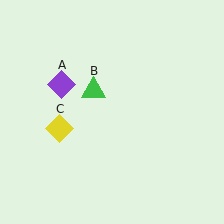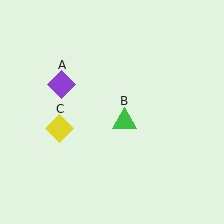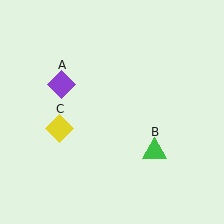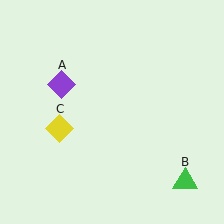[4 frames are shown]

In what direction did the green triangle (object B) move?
The green triangle (object B) moved down and to the right.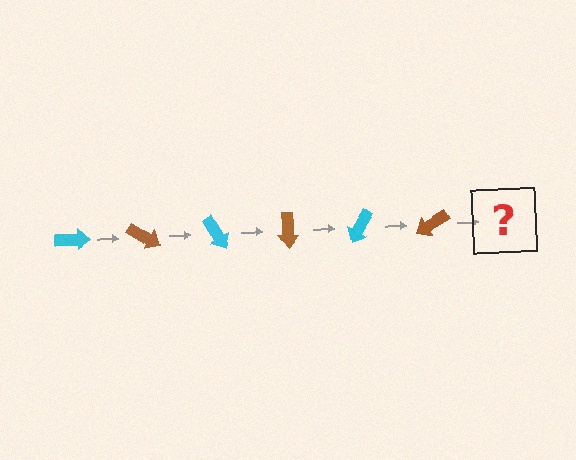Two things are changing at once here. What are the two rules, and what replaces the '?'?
The two rules are that it rotates 30 degrees each step and the color cycles through cyan and brown. The '?' should be a cyan arrow, rotated 180 degrees from the start.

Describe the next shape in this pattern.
It should be a cyan arrow, rotated 180 degrees from the start.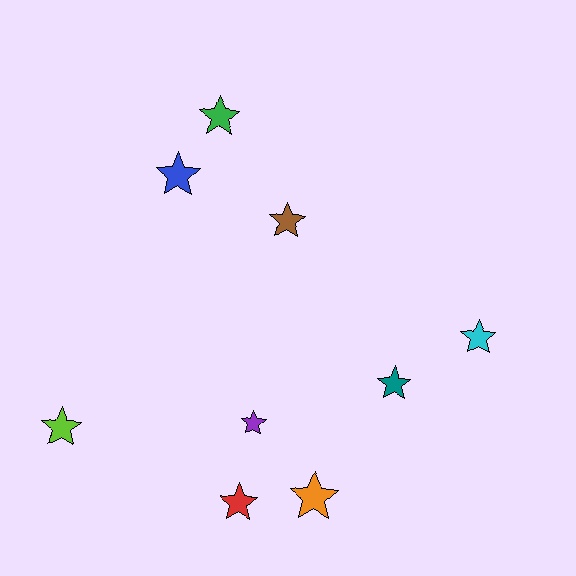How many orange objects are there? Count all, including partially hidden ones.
There is 1 orange object.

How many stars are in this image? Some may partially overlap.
There are 9 stars.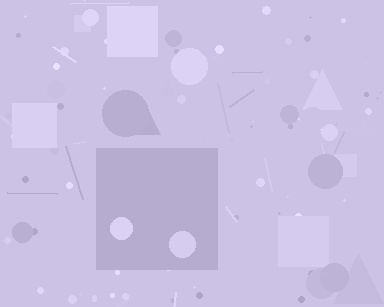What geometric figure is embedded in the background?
A square is embedded in the background.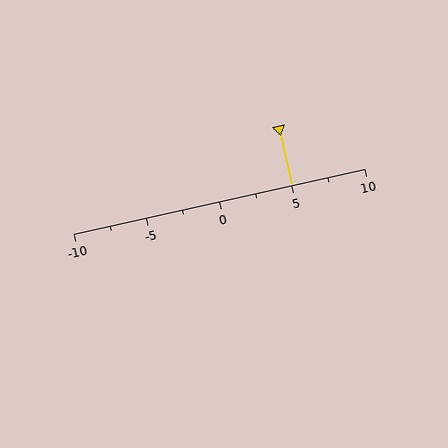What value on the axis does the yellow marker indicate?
The marker indicates approximately 5.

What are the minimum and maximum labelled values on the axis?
The axis runs from -10 to 10.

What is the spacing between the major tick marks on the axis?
The major ticks are spaced 5 apart.